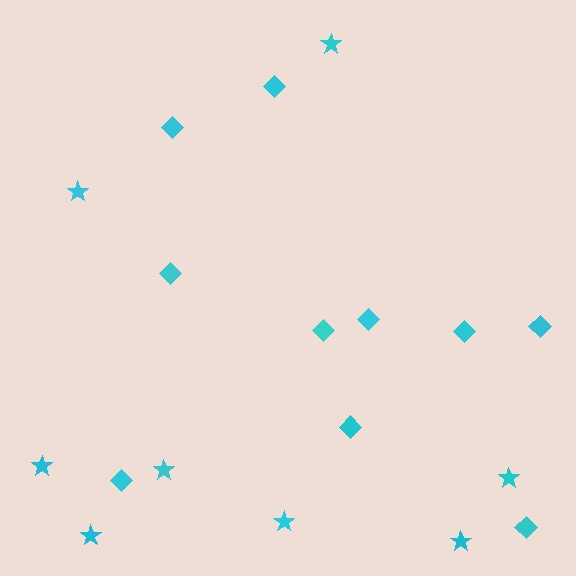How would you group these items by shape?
There are 2 groups: one group of stars (8) and one group of diamonds (10).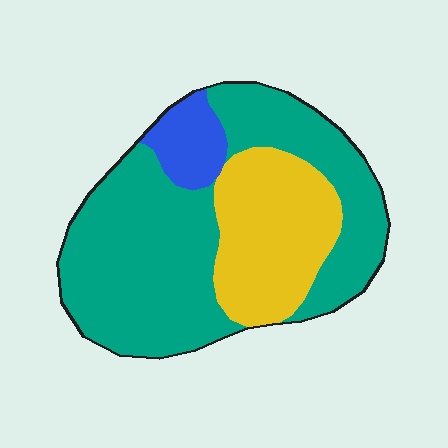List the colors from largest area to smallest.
From largest to smallest: teal, yellow, blue.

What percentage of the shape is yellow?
Yellow covers roughly 25% of the shape.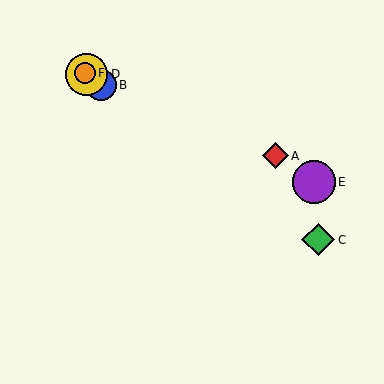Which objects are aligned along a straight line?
Objects B, C, D, F are aligned along a straight line.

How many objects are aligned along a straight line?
4 objects (B, C, D, F) are aligned along a straight line.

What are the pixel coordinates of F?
Object F is at (85, 73).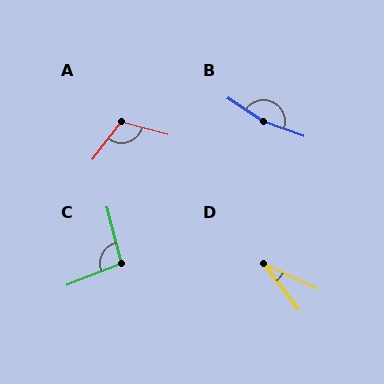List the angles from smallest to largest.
D (27°), C (98°), A (112°), B (166°).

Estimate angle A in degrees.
Approximately 112 degrees.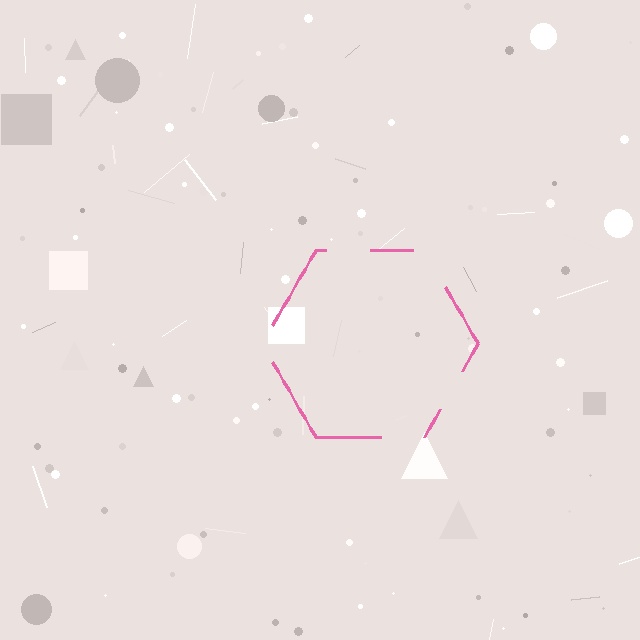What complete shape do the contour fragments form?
The contour fragments form a hexagon.